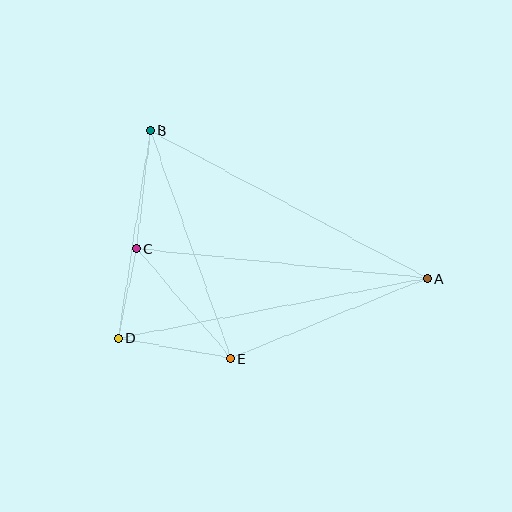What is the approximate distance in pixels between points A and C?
The distance between A and C is approximately 292 pixels.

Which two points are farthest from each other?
Points A and D are farthest from each other.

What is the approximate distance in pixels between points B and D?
The distance between B and D is approximately 210 pixels.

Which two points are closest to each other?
Points C and D are closest to each other.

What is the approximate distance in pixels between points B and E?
The distance between B and E is approximately 242 pixels.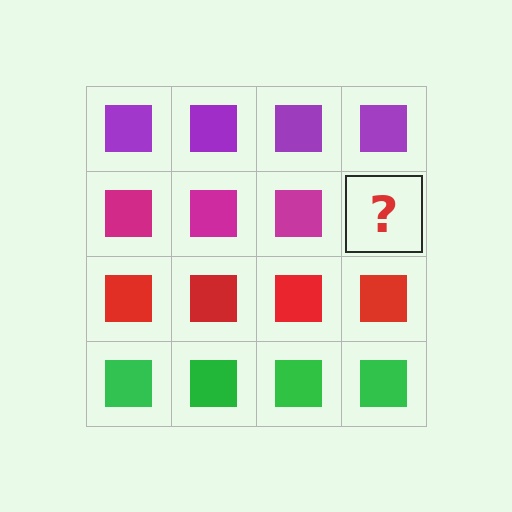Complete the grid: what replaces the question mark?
The question mark should be replaced with a magenta square.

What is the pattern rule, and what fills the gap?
The rule is that each row has a consistent color. The gap should be filled with a magenta square.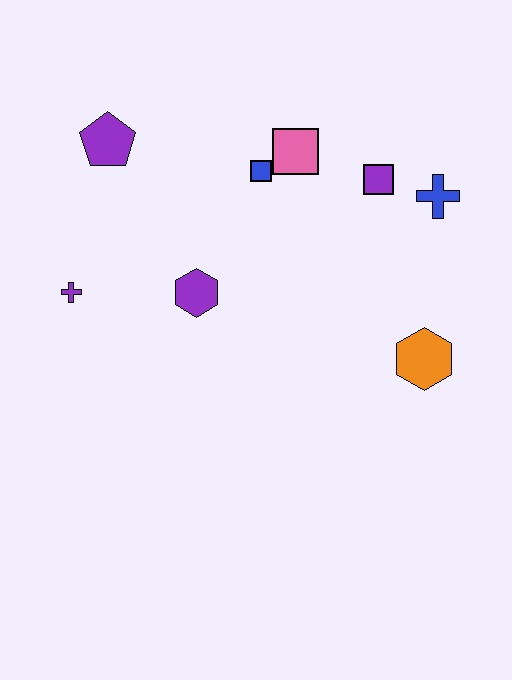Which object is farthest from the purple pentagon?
The orange hexagon is farthest from the purple pentagon.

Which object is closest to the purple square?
The blue cross is closest to the purple square.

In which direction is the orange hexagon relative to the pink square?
The orange hexagon is below the pink square.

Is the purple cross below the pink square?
Yes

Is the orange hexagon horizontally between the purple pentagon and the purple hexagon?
No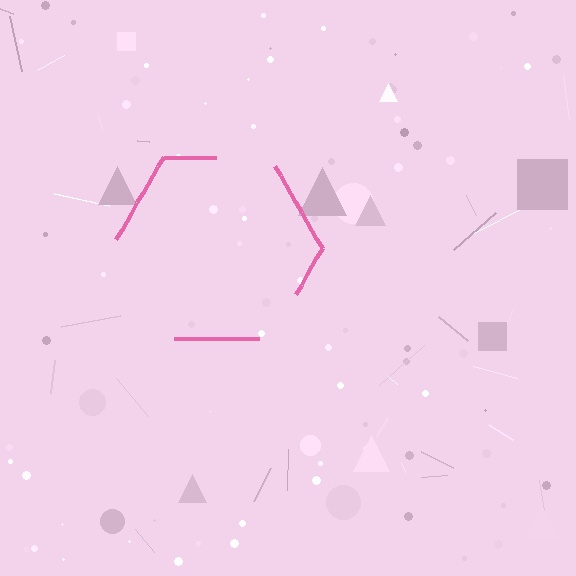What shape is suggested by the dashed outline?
The dashed outline suggests a hexagon.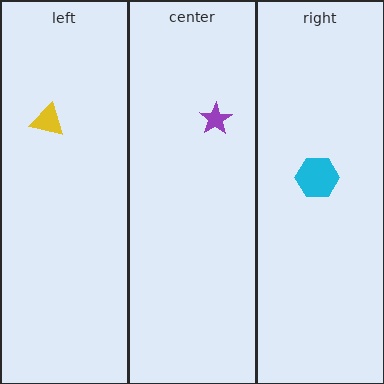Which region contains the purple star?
The center region.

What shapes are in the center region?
The purple star.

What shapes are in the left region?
The yellow triangle.